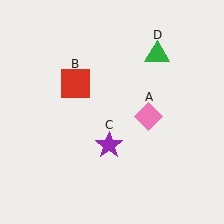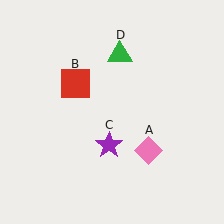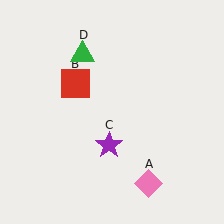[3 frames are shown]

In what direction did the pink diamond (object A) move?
The pink diamond (object A) moved down.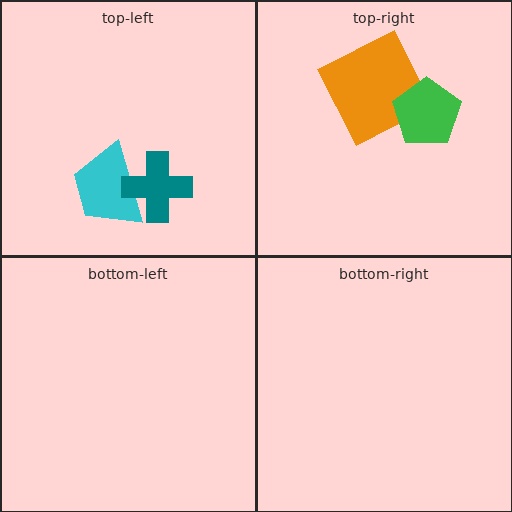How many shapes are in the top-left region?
2.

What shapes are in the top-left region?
The cyan trapezoid, the teal cross.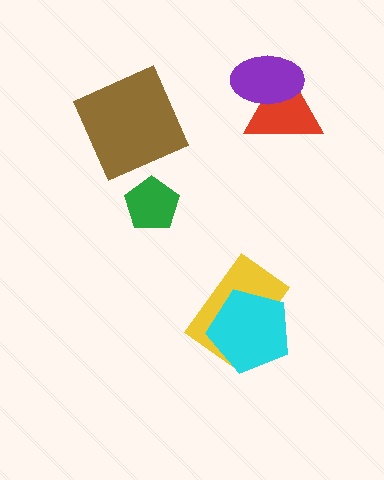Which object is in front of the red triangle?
The purple ellipse is in front of the red triangle.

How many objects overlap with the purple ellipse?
1 object overlaps with the purple ellipse.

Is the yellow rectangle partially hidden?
Yes, it is partially covered by another shape.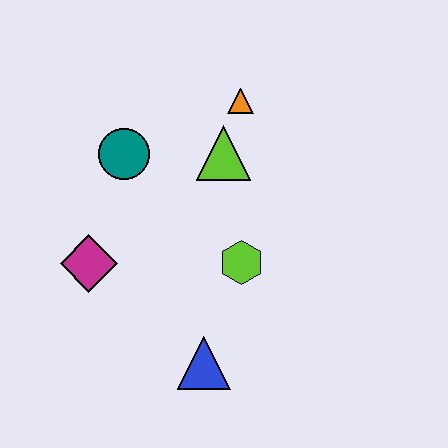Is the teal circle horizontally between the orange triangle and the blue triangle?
No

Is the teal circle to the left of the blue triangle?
Yes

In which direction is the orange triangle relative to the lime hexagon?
The orange triangle is above the lime hexagon.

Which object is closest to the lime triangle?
The orange triangle is closest to the lime triangle.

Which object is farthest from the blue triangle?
The orange triangle is farthest from the blue triangle.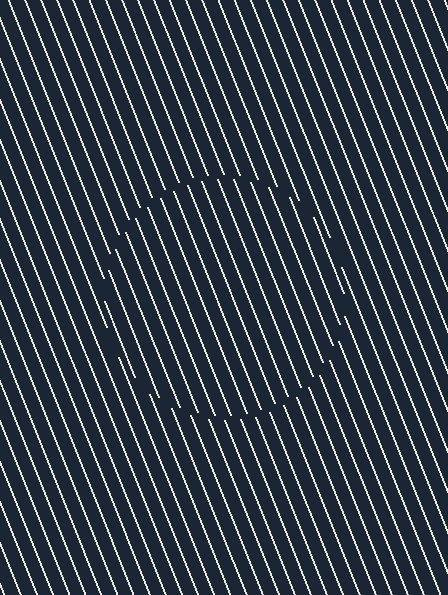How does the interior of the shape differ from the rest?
The interior of the shape contains the same grating, shifted by half a period — the contour is defined by the phase discontinuity where line-ends from the inner and outer gratings abut.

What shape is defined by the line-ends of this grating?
An illusory circle. The interior of the shape contains the same grating, shifted by half a period — the contour is defined by the phase discontinuity where line-ends from the inner and outer gratings abut.